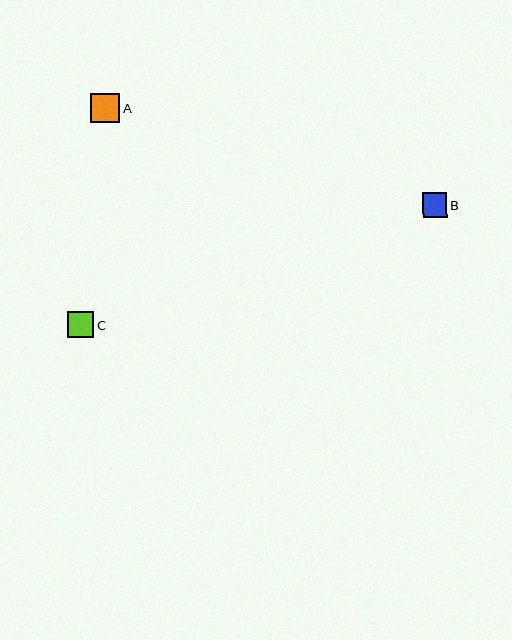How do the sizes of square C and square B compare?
Square C and square B are approximately the same size.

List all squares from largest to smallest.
From largest to smallest: A, C, B.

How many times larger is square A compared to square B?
Square A is approximately 1.2 times the size of square B.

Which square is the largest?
Square A is the largest with a size of approximately 29 pixels.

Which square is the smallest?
Square B is the smallest with a size of approximately 25 pixels.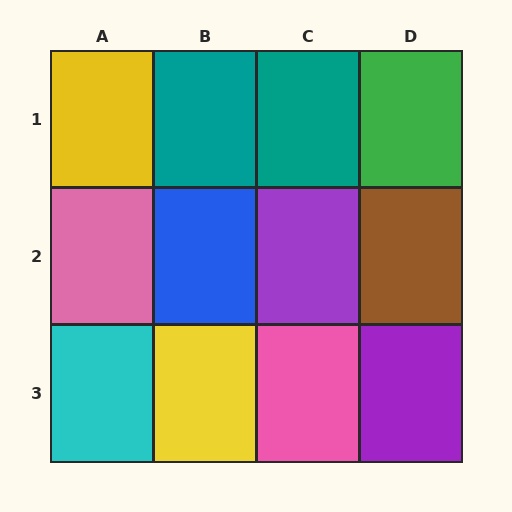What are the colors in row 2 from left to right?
Pink, blue, purple, brown.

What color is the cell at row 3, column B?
Yellow.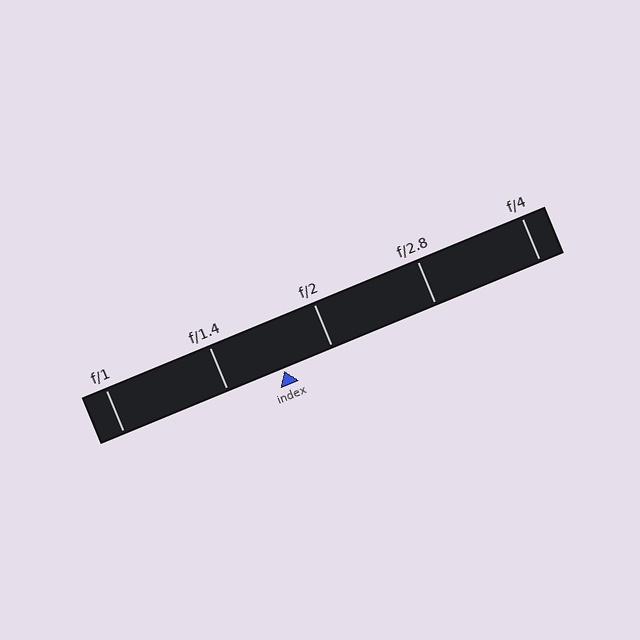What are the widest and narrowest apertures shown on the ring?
The widest aperture shown is f/1 and the narrowest is f/4.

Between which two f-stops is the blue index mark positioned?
The index mark is between f/1.4 and f/2.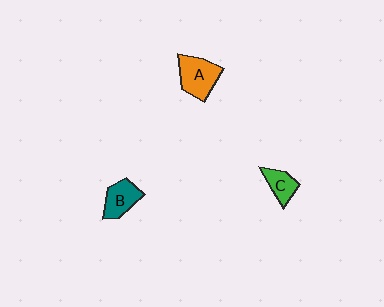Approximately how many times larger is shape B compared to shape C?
Approximately 1.3 times.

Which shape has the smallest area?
Shape C (green).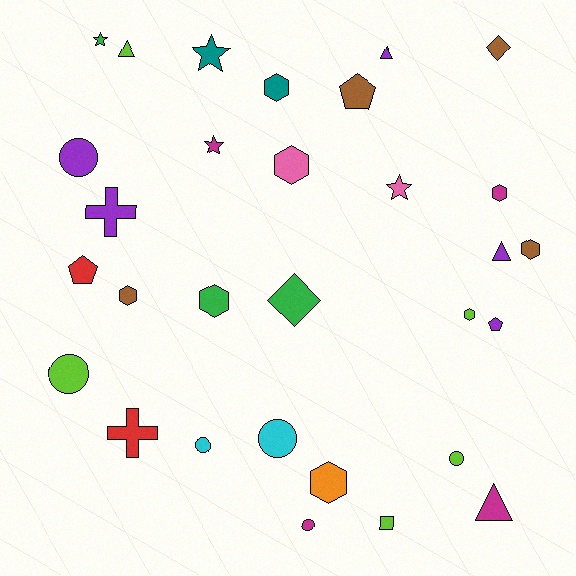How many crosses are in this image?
There are 2 crosses.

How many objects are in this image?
There are 30 objects.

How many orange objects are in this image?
There is 1 orange object.